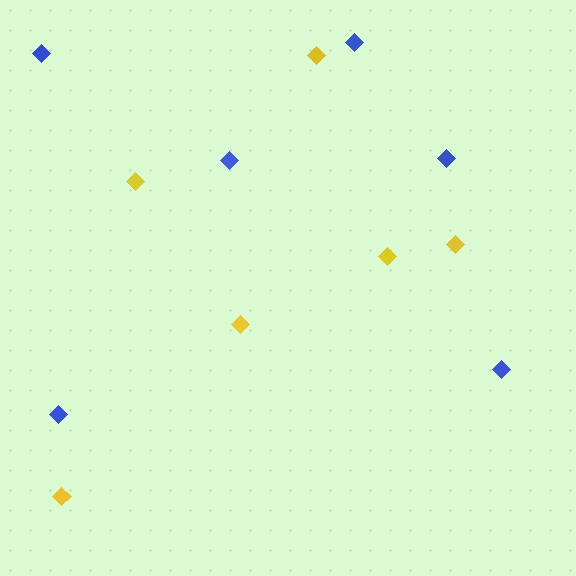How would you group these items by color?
There are 2 groups: one group of yellow diamonds (6) and one group of blue diamonds (6).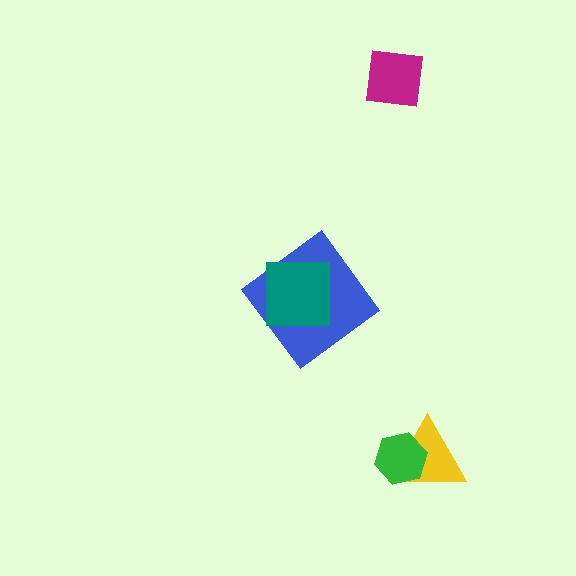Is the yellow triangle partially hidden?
Yes, it is partially covered by another shape.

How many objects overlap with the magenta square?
0 objects overlap with the magenta square.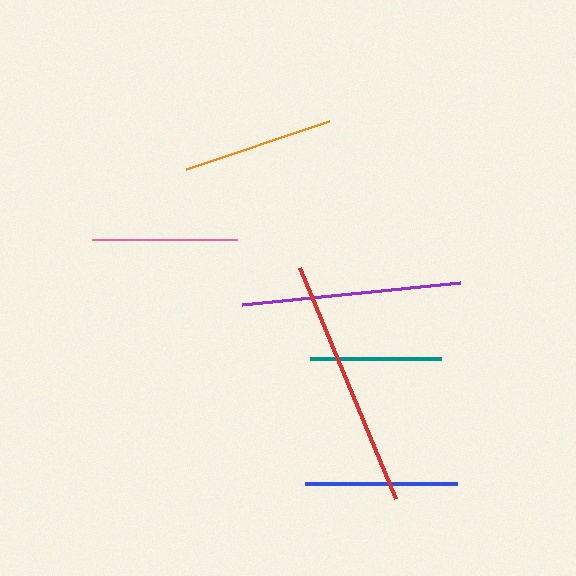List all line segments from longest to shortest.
From longest to shortest: red, purple, blue, orange, pink, teal.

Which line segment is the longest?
The red line is the longest at approximately 250 pixels.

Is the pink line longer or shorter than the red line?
The red line is longer than the pink line.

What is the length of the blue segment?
The blue segment is approximately 152 pixels long.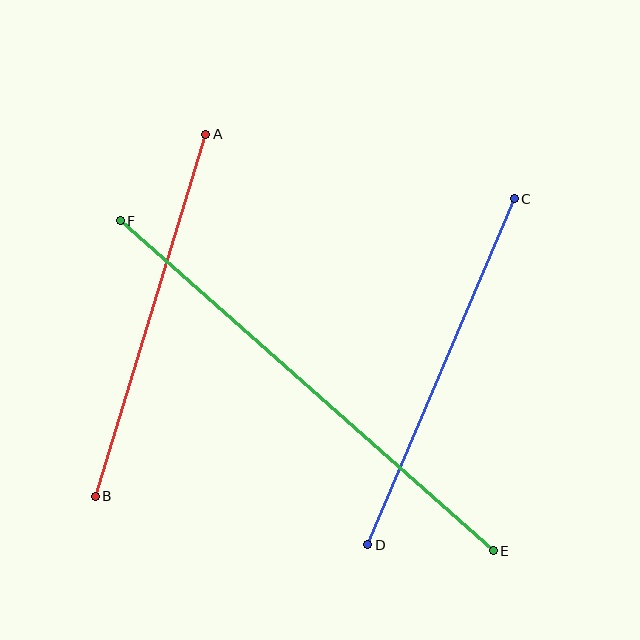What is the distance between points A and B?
The distance is approximately 378 pixels.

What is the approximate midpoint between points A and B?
The midpoint is at approximately (151, 315) pixels.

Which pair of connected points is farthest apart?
Points E and F are farthest apart.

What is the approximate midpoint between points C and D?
The midpoint is at approximately (441, 372) pixels.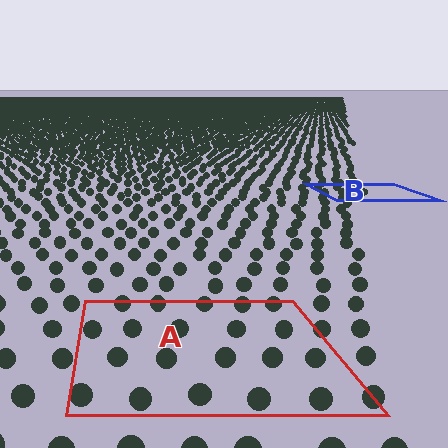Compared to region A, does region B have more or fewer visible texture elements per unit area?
Region B has more texture elements per unit area — they are packed more densely because it is farther away.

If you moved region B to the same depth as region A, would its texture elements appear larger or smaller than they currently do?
They would appear larger. At a closer depth, the same texture elements are projected at a bigger on-screen size.